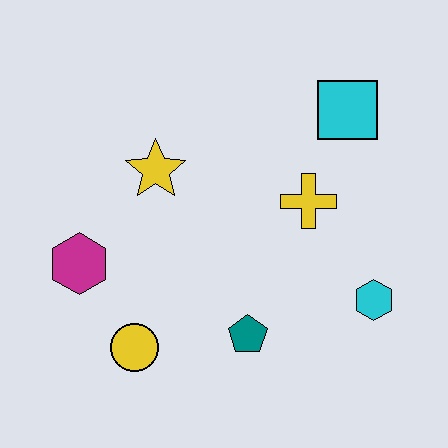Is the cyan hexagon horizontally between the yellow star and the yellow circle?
No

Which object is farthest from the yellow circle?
The cyan square is farthest from the yellow circle.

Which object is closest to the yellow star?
The magenta hexagon is closest to the yellow star.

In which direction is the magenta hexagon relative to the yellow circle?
The magenta hexagon is above the yellow circle.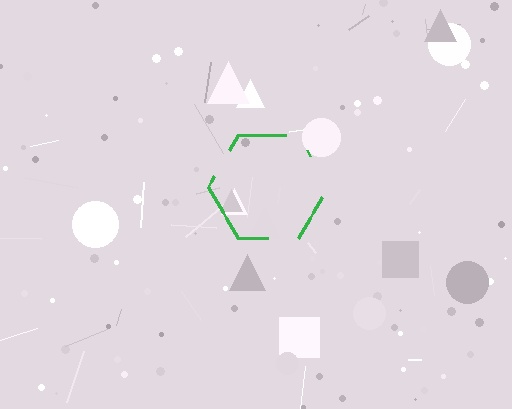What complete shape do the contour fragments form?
The contour fragments form a hexagon.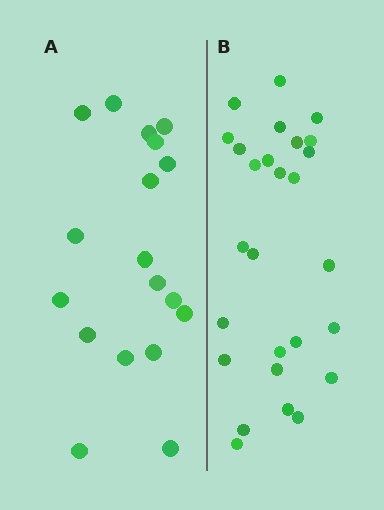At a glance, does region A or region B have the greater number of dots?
Region B (the right region) has more dots.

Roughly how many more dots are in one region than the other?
Region B has roughly 8 or so more dots than region A.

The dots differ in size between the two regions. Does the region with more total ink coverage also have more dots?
No. Region A has more total ink coverage because its dots are larger, but region B actually contains more individual dots. Total area can be misleading — the number of items is what matters here.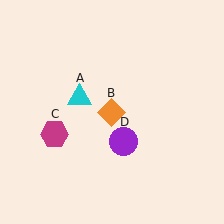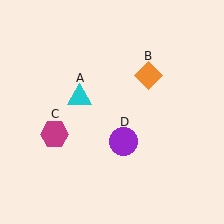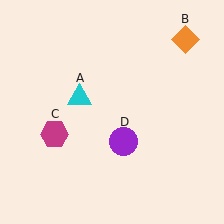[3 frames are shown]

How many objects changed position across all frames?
1 object changed position: orange diamond (object B).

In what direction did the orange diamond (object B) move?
The orange diamond (object B) moved up and to the right.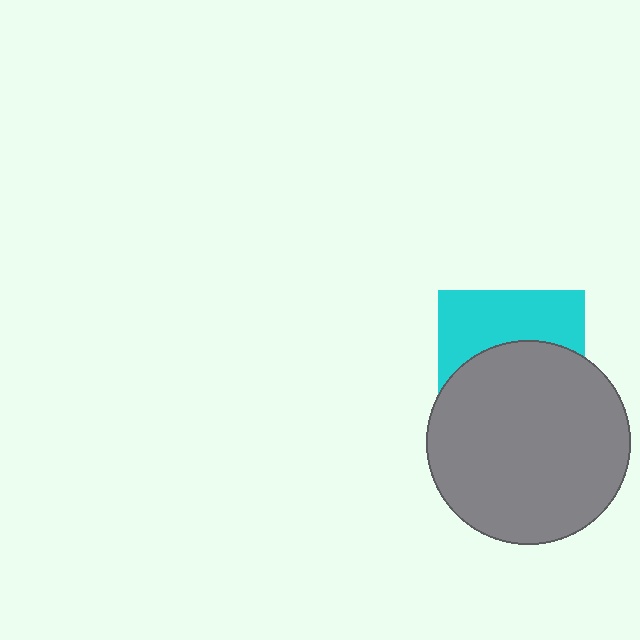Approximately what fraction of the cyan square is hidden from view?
Roughly 58% of the cyan square is hidden behind the gray circle.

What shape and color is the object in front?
The object in front is a gray circle.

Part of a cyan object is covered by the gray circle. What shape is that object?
It is a square.